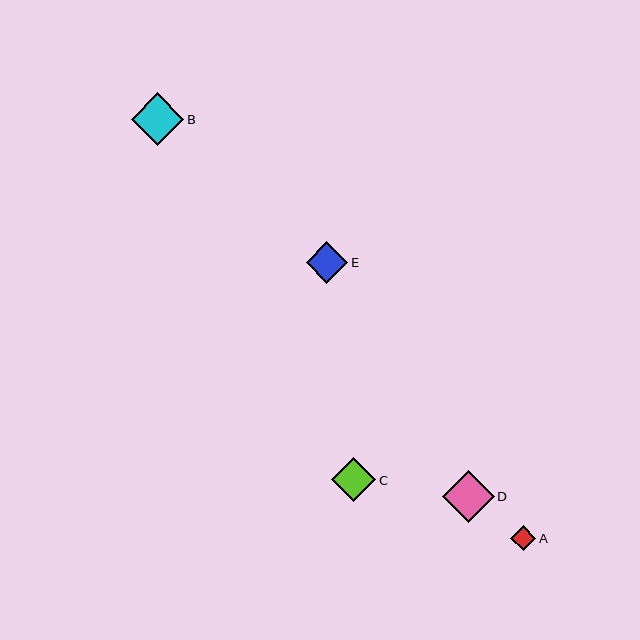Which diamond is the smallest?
Diamond A is the smallest with a size of approximately 25 pixels.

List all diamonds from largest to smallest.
From largest to smallest: B, D, C, E, A.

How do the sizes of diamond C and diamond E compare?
Diamond C and diamond E are approximately the same size.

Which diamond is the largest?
Diamond B is the largest with a size of approximately 53 pixels.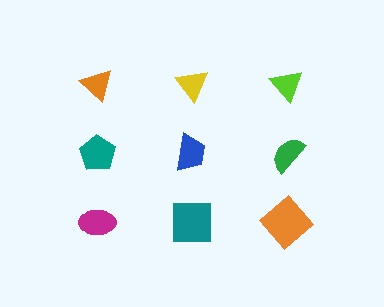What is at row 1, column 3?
A lime triangle.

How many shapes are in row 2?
3 shapes.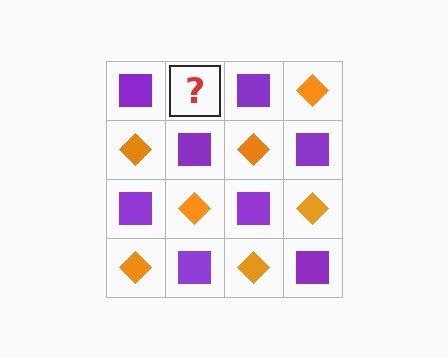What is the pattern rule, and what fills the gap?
The rule is that it alternates purple square and orange diamond in a checkerboard pattern. The gap should be filled with an orange diamond.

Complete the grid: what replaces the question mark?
The question mark should be replaced with an orange diamond.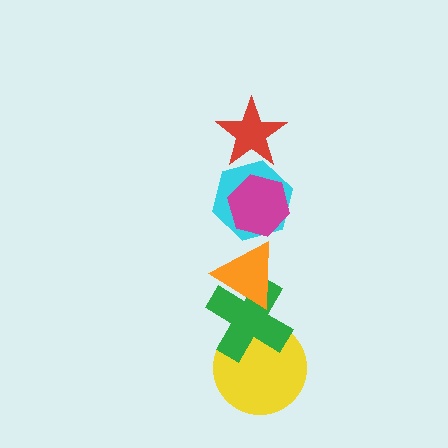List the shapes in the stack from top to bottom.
From top to bottom: the red star, the magenta hexagon, the cyan hexagon, the orange triangle, the green cross, the yellow circle.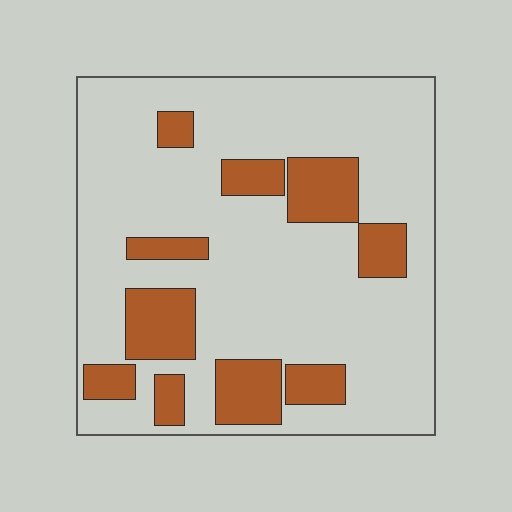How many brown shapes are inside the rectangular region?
10.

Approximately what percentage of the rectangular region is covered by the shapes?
Approximately 20%.